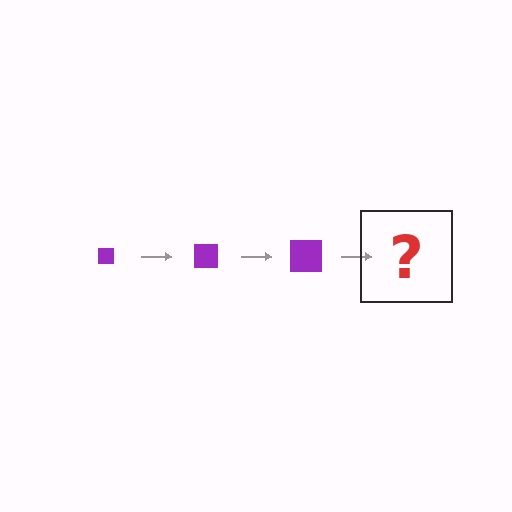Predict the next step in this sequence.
The next step is a purple square, larger than the previous one.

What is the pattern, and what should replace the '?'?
The pattern is that the square gets progressively larger each step. The '?' should be a purple square, larger than the previous one.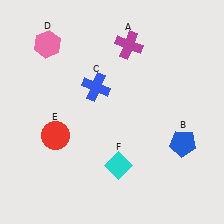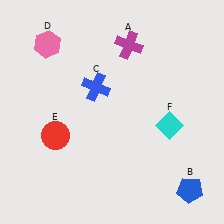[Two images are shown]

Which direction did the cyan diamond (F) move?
The cyan diamond (F) moved right.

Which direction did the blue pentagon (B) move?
The blue pentagon (B) moved down.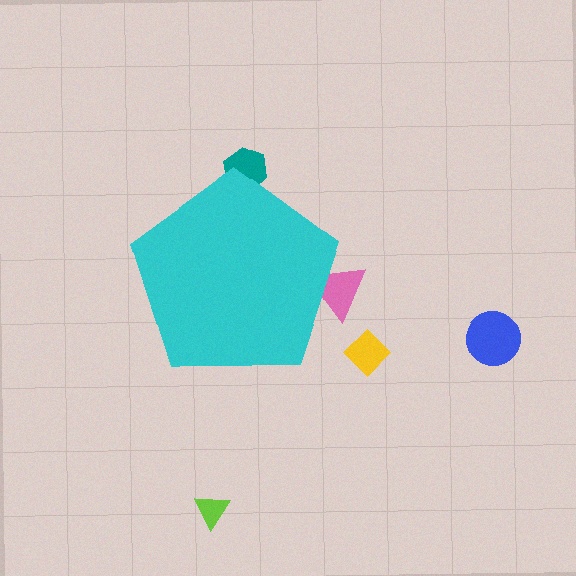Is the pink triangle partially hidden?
Yes, the pink triangle is partially hidden behind the cyan pentagon.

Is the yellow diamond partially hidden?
No, the yellow diamond is fully visible.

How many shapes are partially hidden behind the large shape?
2 shapes are partially hidden.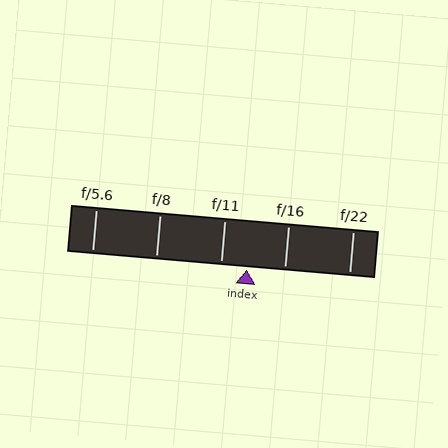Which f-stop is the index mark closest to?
The index mark is closest to f/11.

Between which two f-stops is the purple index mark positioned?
The index mark is between f/11 and f/16.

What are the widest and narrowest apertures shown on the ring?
The widest aperture shown is f/5.6 and the narrowest is f/22.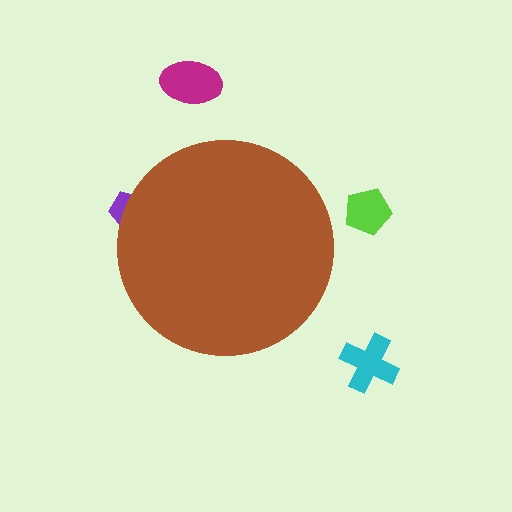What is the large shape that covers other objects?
A brown circle.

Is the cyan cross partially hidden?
No, the cyan cross is fully visible.